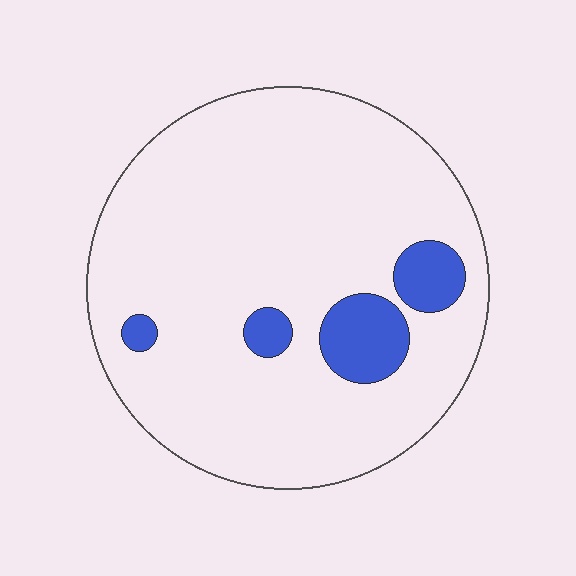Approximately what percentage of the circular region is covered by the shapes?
Approximately 10%.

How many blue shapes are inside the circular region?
4.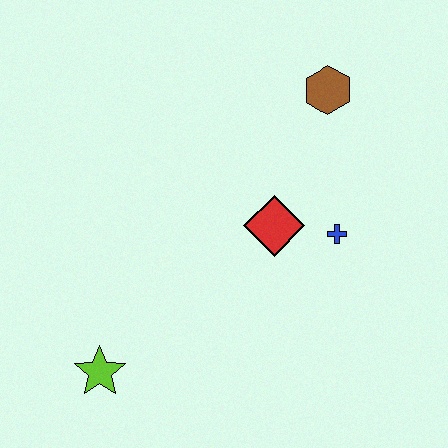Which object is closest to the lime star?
The red diamond is closest to the lime star.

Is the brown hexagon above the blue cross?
Yes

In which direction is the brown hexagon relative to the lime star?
The brown hexagon is above the lime star.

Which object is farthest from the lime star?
The brown hexagon is farthest from the lime star.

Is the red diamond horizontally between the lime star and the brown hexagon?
Yes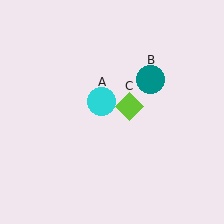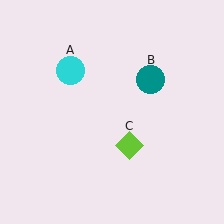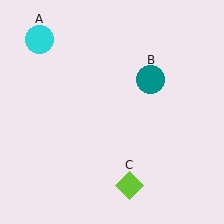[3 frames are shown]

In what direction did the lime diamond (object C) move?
The lime diamond (object C) moved down.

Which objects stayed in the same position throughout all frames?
Teal circle (object B) remained stationary.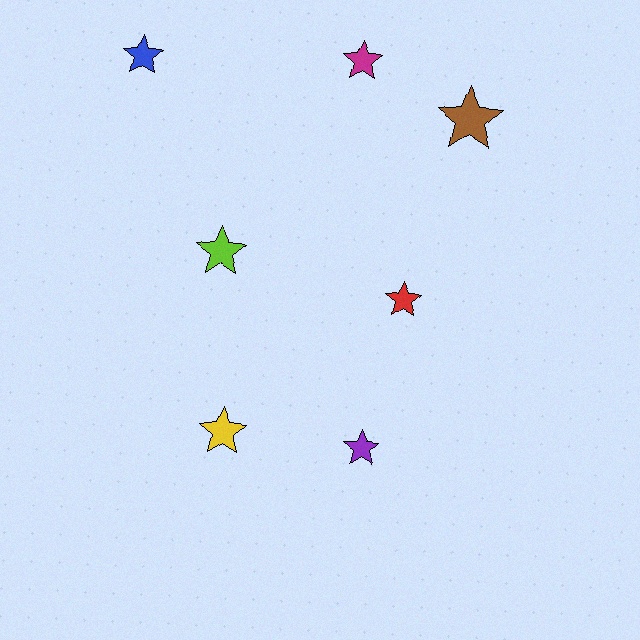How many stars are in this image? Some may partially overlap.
There are 7 stars.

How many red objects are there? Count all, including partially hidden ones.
There is 1 red object.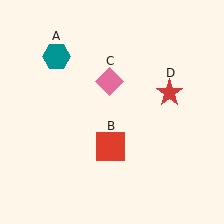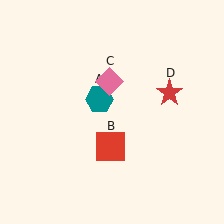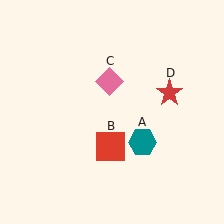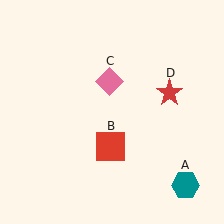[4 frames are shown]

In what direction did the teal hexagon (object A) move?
The teal hexagon (object A) moved down and to the right.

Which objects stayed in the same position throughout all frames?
Red square (object B) and pink diamond (object C) and red star (object D) remained stationary.